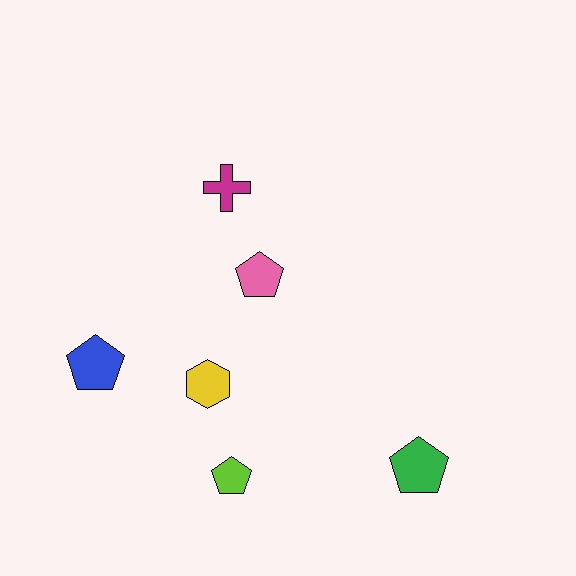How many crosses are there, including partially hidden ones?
There is 1 cross.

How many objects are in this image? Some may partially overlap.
There are 6 objects.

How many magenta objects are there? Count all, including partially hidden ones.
There is 1 magenta object.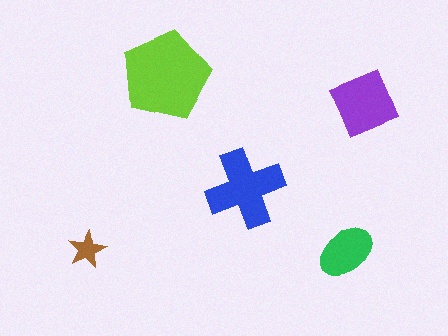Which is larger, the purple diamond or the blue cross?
The blue cross.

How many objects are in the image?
There are 5 objects in the image.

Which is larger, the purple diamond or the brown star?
The purple diamond.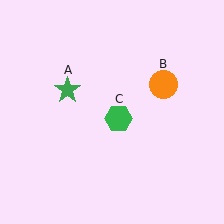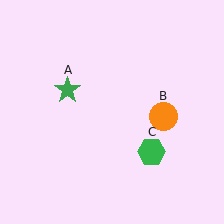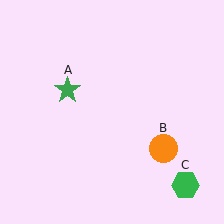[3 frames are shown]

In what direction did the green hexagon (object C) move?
The green hexagon (object C) moved down and to the right.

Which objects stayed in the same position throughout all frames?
Green star (object A) remained stationary.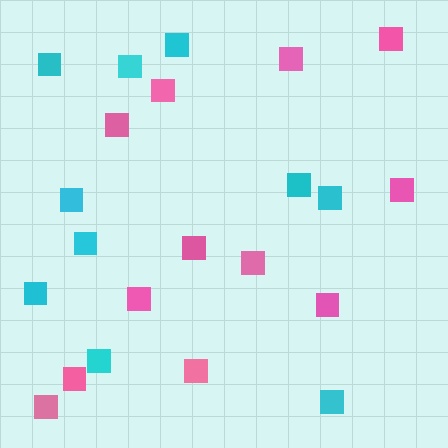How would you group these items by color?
There are 2 groups: one group of pink squares (12) and one group of cyan squares (10).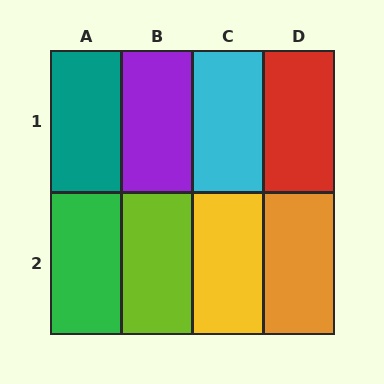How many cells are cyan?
1 cell is cyan.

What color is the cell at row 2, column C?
Yellow.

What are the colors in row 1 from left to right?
Teal, purple, cyan, red.